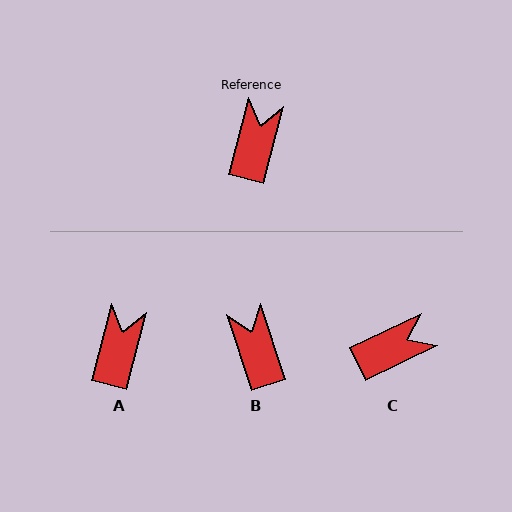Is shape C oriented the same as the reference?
No, it is off by about 50 degrees.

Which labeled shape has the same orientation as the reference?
A.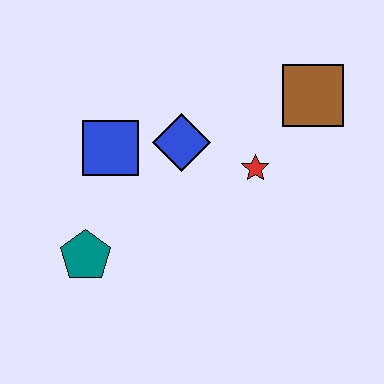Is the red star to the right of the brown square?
No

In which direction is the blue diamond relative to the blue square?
The blue diamond is to the right of the blue square.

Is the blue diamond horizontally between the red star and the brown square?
No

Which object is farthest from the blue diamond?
The teal pentagon is farthest from the blue diamond.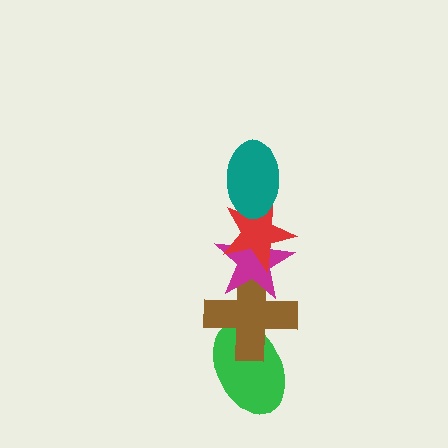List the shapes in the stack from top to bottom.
From top to bottom: the teal ellipse, the red star, the magenta star, the brown cross, the green ellipse.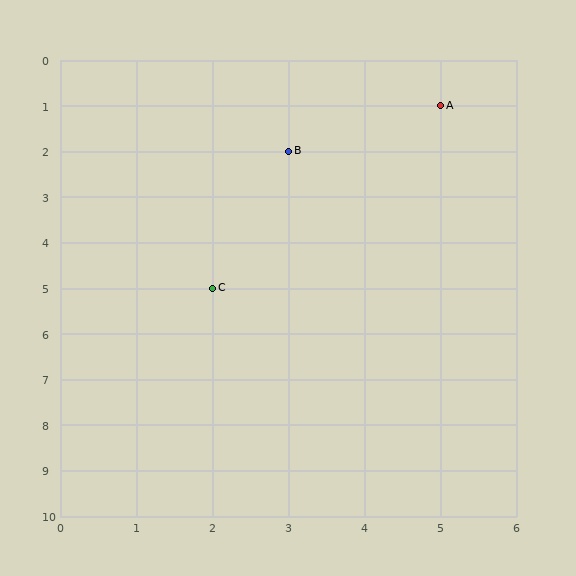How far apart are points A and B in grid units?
Points A and B are 2 columns and 1 row apart (about 2.2 grid units diagonally).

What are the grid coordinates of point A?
Point A is at grid coordinates (5, 1).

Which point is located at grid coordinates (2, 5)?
Point C is at (2, 5).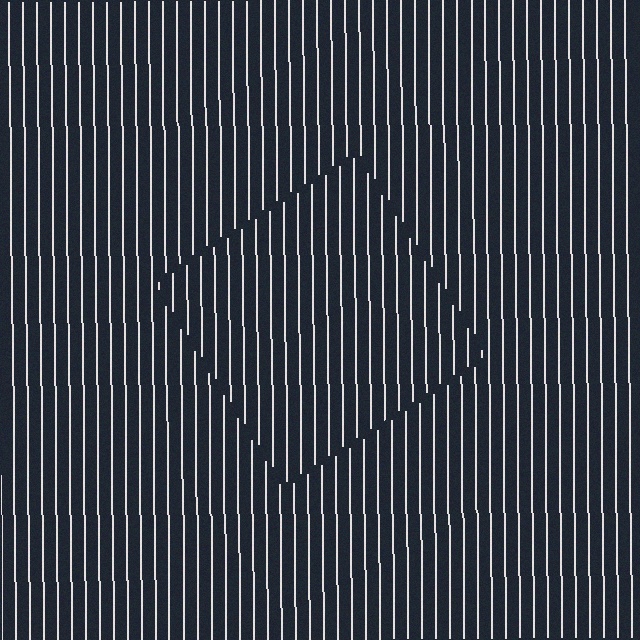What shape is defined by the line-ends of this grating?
An illusory square. The interior of the shape contains the same grating, shifted by half a period — the contour is defined by the phase discontinuity where line-ends from the inner and outer gratings abut.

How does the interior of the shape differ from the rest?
The interior of the shape contains the same grating, shifted by half a period — the contour is defined by the phase discontinuity where line-ends from the inner and outer gratings abut.